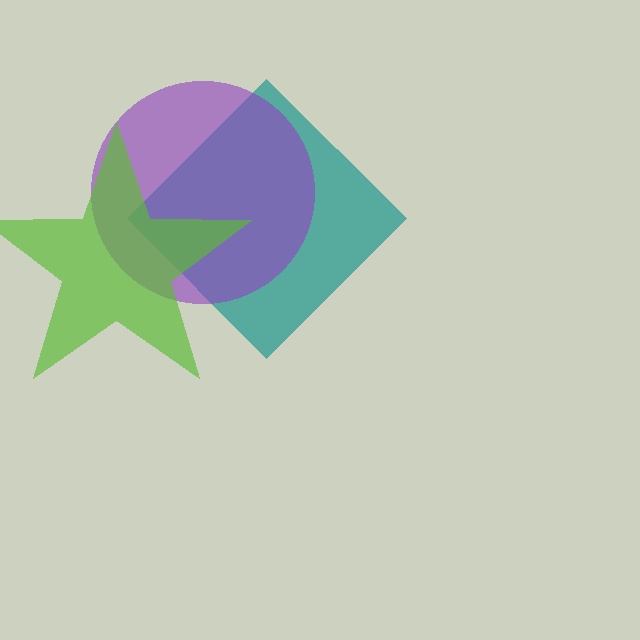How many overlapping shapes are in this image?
There are 3 overlapping shapes in the image.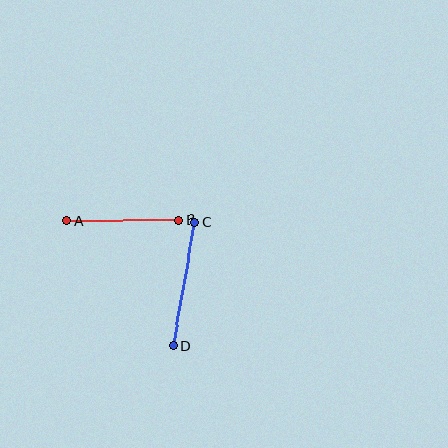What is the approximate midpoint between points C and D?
The midpoint is at approximately (184, 284) pixels.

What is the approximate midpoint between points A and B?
The midpoint is at approximately (123, 221) pixels.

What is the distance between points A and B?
The distance is approximately 112 pixels.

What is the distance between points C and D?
The distance is approximately 125 pixels.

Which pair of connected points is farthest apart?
Points C and D are farthest apart.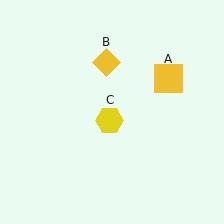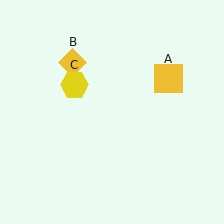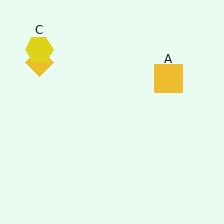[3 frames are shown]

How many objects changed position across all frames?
2 objects changed position: yellow diamond (object B), yellow hexagon (object C).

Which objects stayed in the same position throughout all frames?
Yellow square (object A) remained stationary.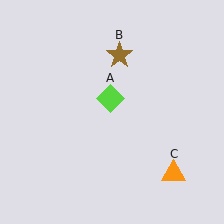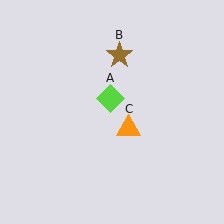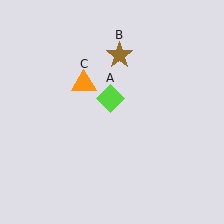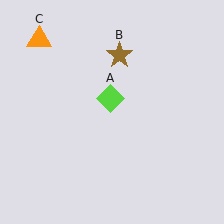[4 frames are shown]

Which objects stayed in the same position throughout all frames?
Lime diamond (object A) and brown star (object B) remained stationary.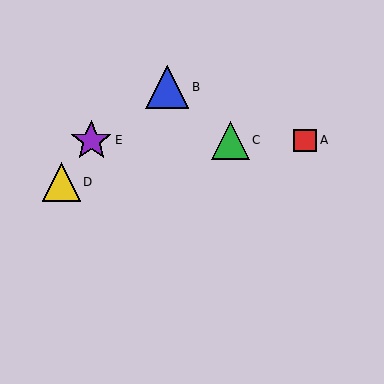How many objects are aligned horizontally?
3 objects (A, C, E) are aligned horizontally.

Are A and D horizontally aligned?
No, A is at y≈141 and D is at y≈182.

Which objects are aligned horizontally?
Objects A, C, E are aligned horizontally.